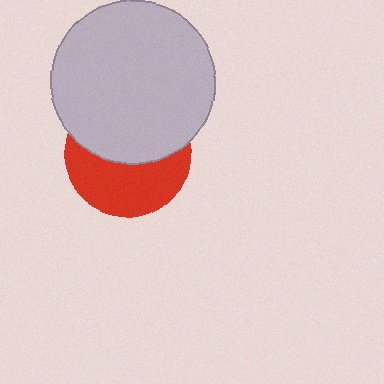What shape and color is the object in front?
The object in front is a light gray circle.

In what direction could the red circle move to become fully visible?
The red circle could move down. That would shift it out from behind the light gray circle entirely.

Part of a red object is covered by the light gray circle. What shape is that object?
It is a circle.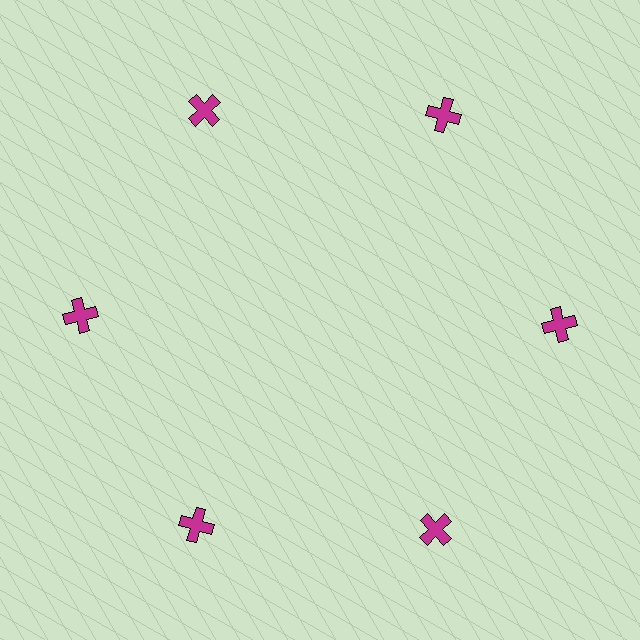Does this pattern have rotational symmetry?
Yes, this pattern has 6-fold rotational symmetry. It looks the same after rotating 60 degrees around the center.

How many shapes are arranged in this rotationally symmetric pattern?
There are 6 shapes, arranged in 6 groups of 1.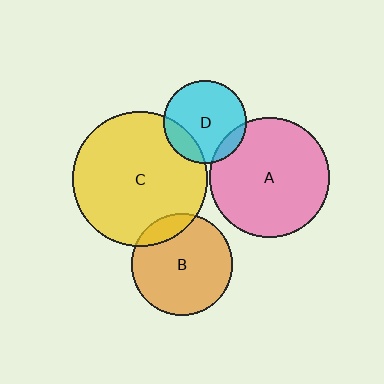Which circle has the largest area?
Circle C (yellow).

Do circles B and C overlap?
Yes.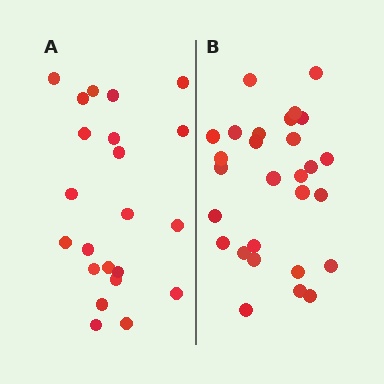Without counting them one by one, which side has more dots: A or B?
Region B (the right region) has more dots.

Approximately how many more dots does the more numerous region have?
Region B has about 6 more dots than region A.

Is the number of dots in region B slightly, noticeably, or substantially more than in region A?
Region B has noticeably more, but not dramatically so. The ratio is roughly 1.3 to 1.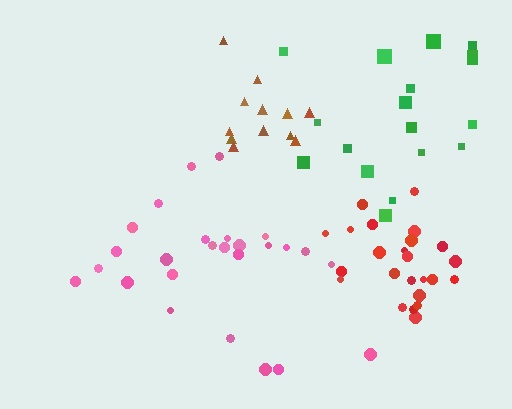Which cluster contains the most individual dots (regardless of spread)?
Pink (26).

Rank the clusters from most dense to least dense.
red, brown, pink, green.